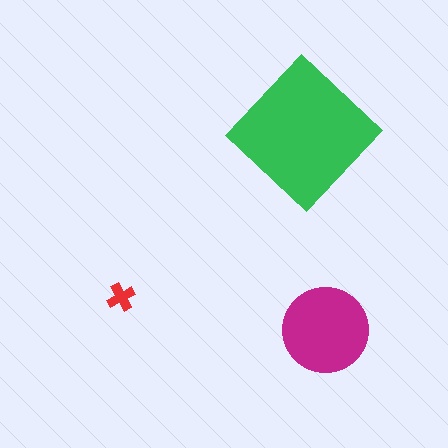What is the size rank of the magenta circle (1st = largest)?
2nd.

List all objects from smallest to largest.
The red cross, the magenta circle, the green diamond.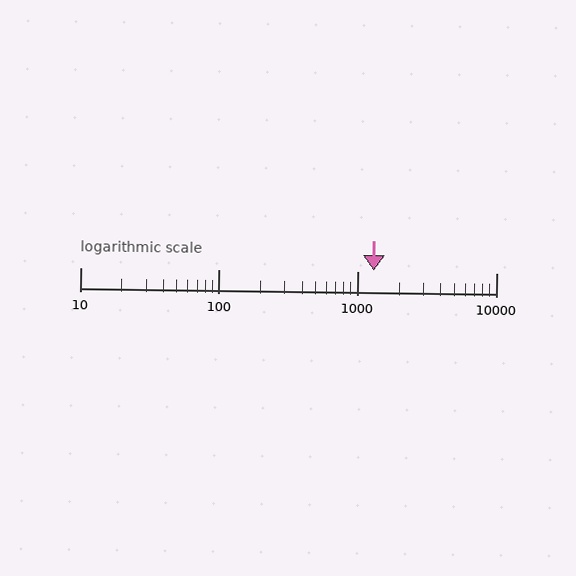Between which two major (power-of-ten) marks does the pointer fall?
The pointer is between 1000 and 10000.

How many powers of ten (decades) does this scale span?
The scale spans 3 decades, from 10 to 10000.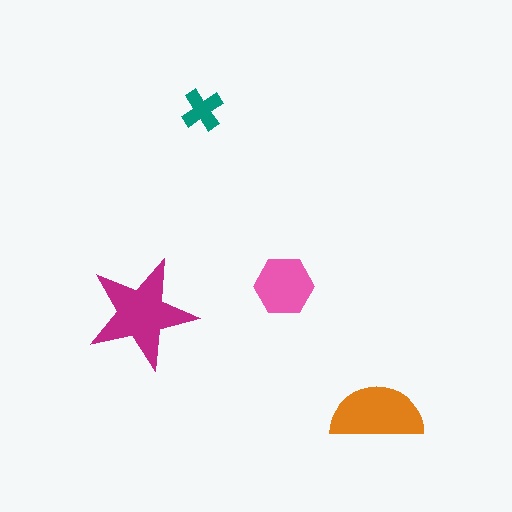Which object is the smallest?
The teal cross.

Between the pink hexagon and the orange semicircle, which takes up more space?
The orange semicircle.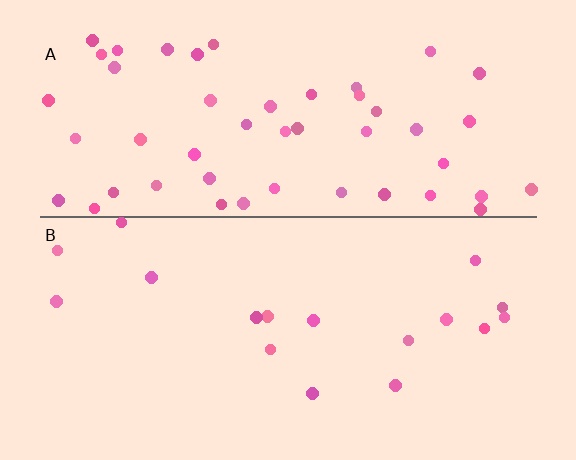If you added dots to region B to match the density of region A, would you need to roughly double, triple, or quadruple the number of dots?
Approximately triple.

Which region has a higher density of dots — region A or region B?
A (the top).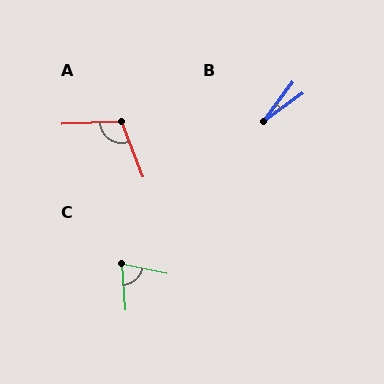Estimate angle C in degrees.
Approximately 74 degrees.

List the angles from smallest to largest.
B (18°), C (74°), A (108°).